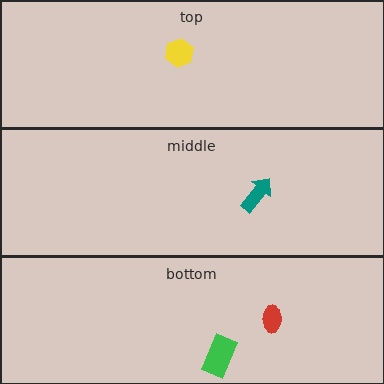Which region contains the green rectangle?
The bottom region.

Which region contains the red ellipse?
The bottom region.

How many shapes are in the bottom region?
2.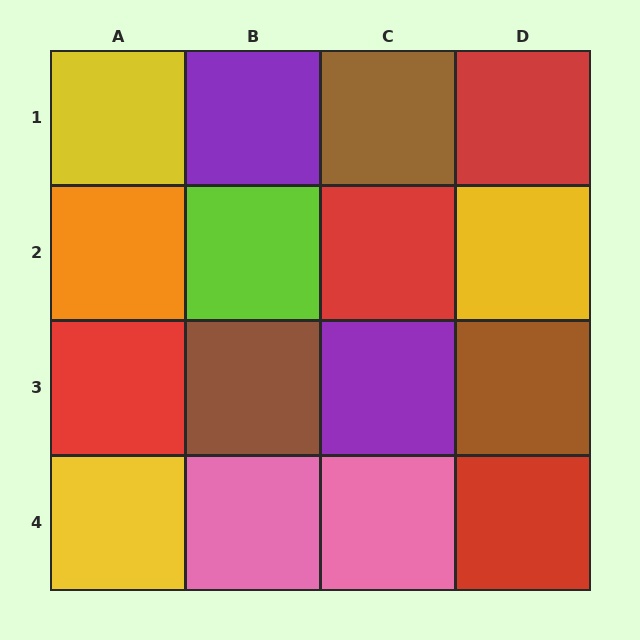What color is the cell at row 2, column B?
Lime.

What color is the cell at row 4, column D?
Red.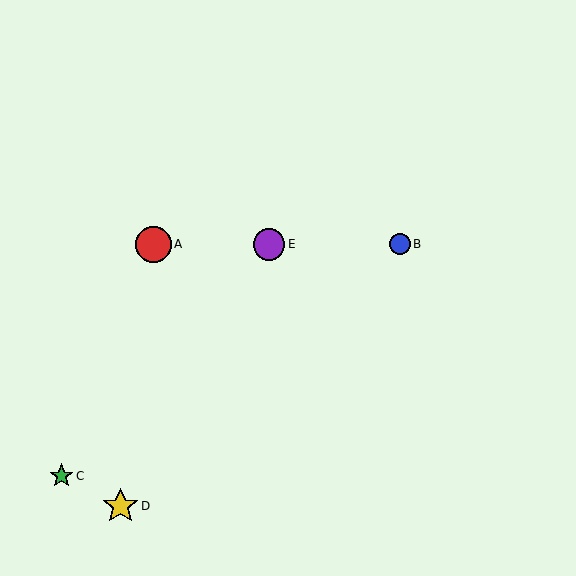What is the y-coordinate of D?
Object D is at y≈506.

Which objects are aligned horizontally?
Objects A, B, E are aligned horizontally.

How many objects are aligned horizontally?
3 objects (A, B, E) are aligned horizontally.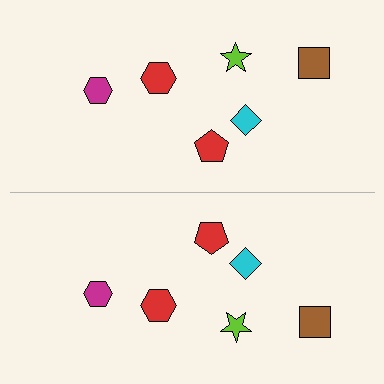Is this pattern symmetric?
Yes, this pattern has bilateral (reflection) symmetry.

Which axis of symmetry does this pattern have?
The pattern has a horizontal axis of symmetry running through the center of the image.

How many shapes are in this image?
There are 12 shapes in this image.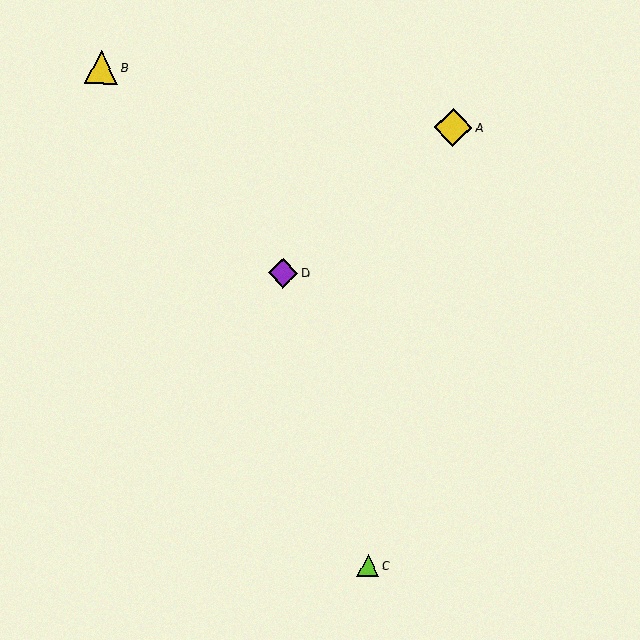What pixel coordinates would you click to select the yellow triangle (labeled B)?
Click at (101, 67) to select the yellow triangle B.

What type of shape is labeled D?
Shape D is a purple diamond.